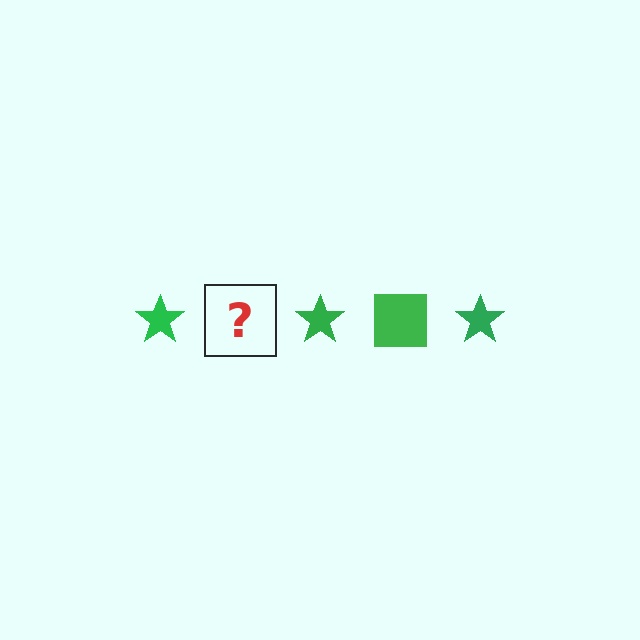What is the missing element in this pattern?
The missing element is a green square.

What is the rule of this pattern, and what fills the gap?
The rule is that the pattern cycles through star, square shapes in green. The gap should be filled with a green square.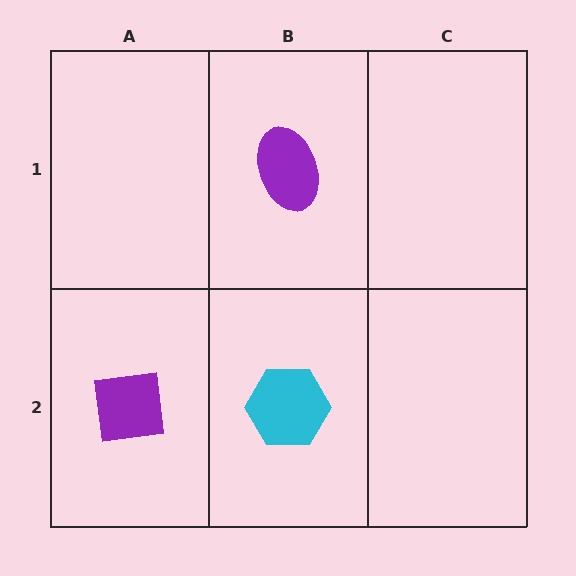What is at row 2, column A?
A purple square.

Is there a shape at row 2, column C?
No, that cell is empty.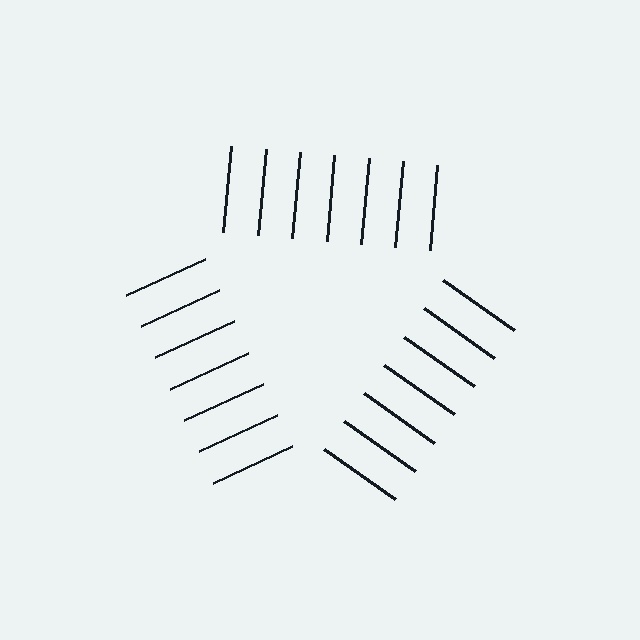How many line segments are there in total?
21 — 7 along each of the 3 edges.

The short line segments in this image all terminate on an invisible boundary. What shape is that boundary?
An illusory triangle — the line segments terminate on its edges but no continuous stroke is drawn.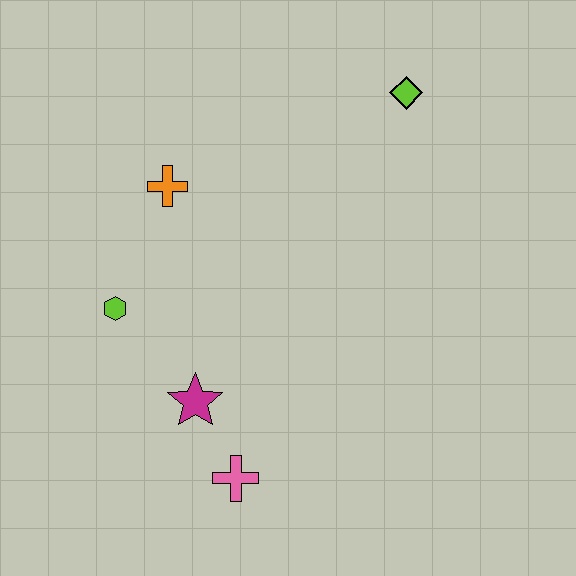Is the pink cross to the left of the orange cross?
No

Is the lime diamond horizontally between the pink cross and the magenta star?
No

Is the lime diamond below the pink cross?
No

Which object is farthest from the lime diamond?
The pink cross is farthest from the lime diamond.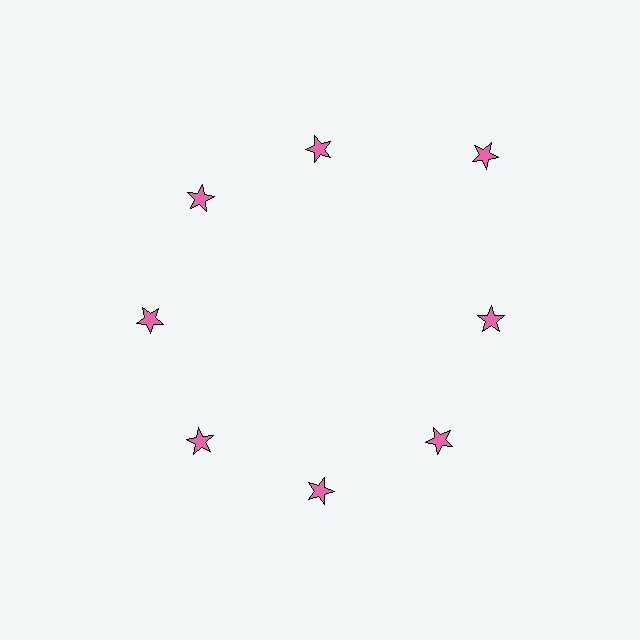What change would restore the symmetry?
The symmetry would be restored by moving it inward, back onto the ring so that all 8 stars sit at equal angles and equal distance from the center.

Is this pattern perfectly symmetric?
No. The 8 pink stars are arranged in a ring, but one element near the 2 o'clock position is pushed outward from the center, breaking the 8-fold rotational symmetry.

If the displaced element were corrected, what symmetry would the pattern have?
It would have 8-fold rotational symmetry — the pattern would map onto itself every 45 degrees.